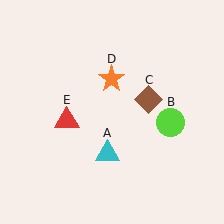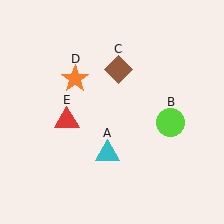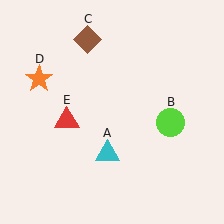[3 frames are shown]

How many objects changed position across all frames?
2 objects changed position: brown diamond (object C), orange star (object D).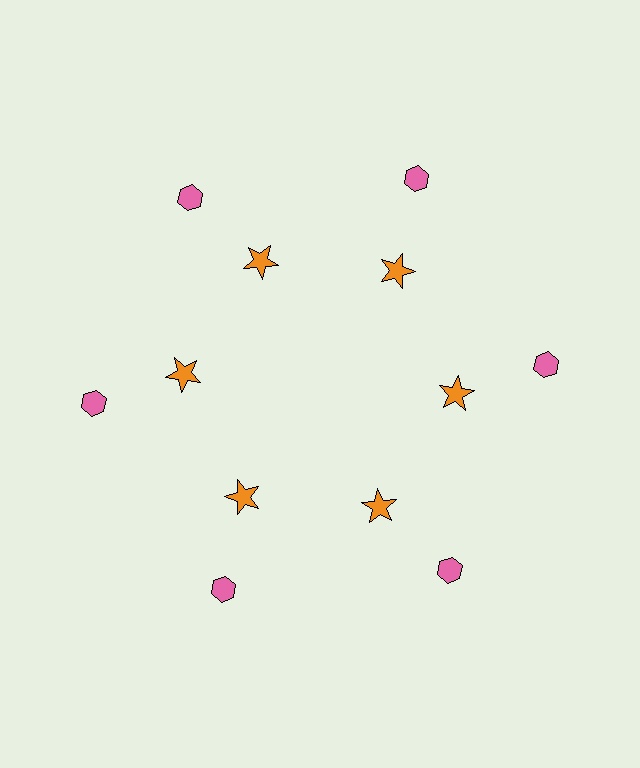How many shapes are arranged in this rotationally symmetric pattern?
There are 12 shapes, arranged in 6 groups of 2.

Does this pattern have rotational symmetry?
Yes, this pattern has 6-fold rotational symmetry. It looks the same after rotating 60 degrees around the center.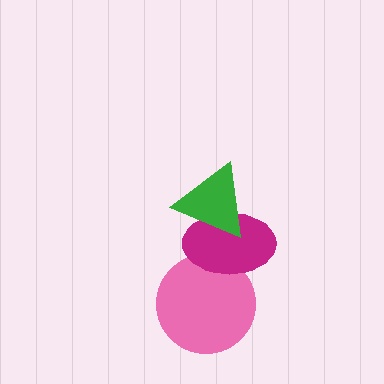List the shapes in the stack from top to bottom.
From top to bottom: the green triangle, the magenta ellipse, the pink circle.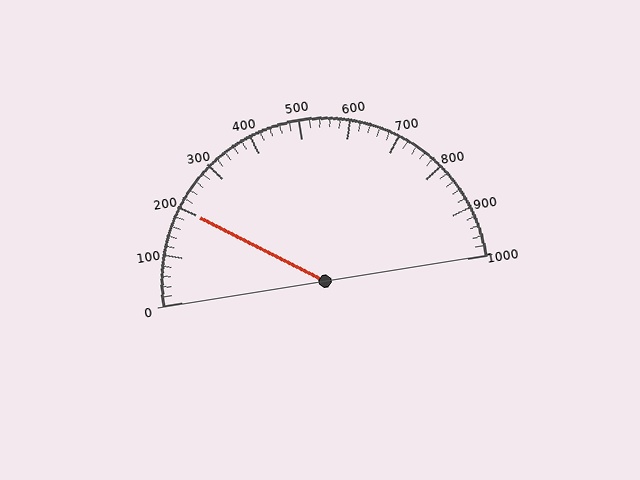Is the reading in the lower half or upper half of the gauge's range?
The reading is in the lower half of the range (0 to 1000).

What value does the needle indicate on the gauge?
The needle indicates approximately 200.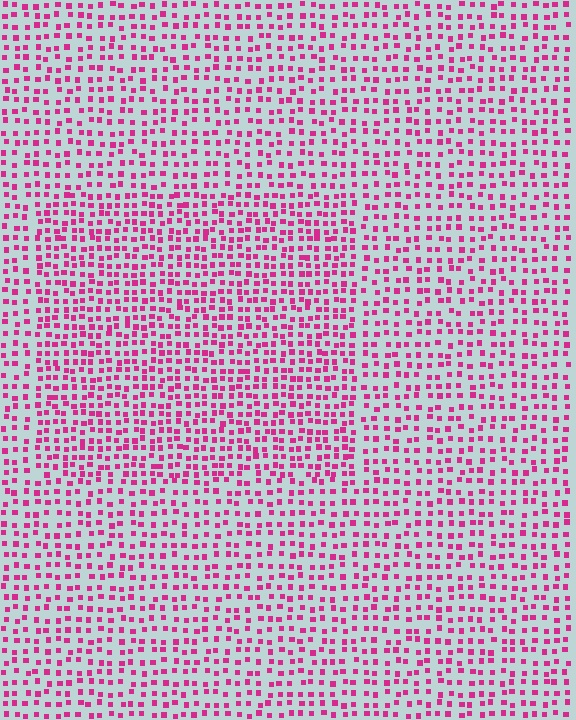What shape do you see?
I see a rectangle.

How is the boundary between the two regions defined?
The boundary is defined by a change in element density (approximately 1.5x ratio). All elements are the same color, size, and shape.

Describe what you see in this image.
The image contains small magenta elements arranged at two different densities. A rectangle-shaped region is visible where the elements are more densely packed than the surrounding area.